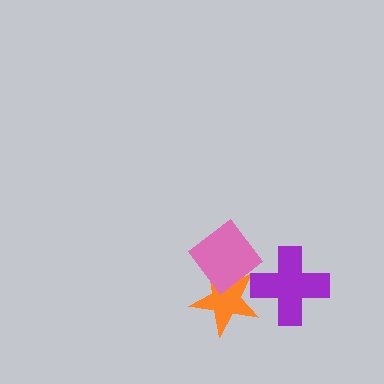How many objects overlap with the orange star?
2 objects overlap with the orange star.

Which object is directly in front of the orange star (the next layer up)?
The pink diamond is directly in front of the orange star.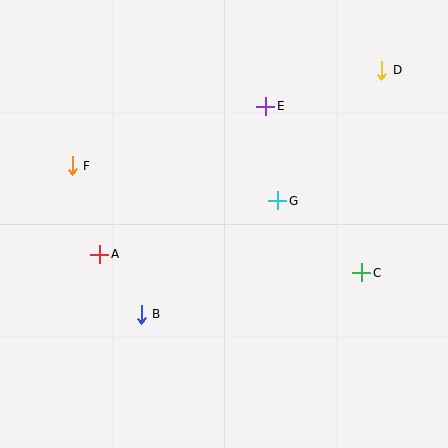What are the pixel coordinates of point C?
Point C is at (362, 273).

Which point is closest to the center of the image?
Point G at (278, 201) is closest to the center.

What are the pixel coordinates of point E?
Point E is at (266, 106).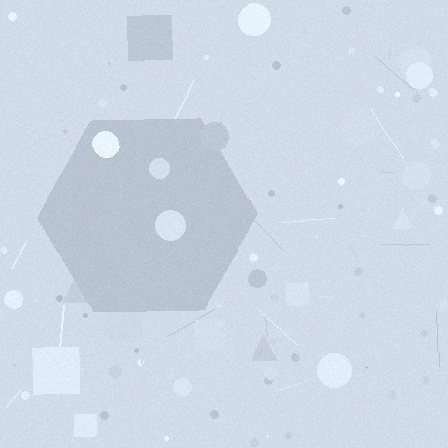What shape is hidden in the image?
A hexagon is hidden in the image.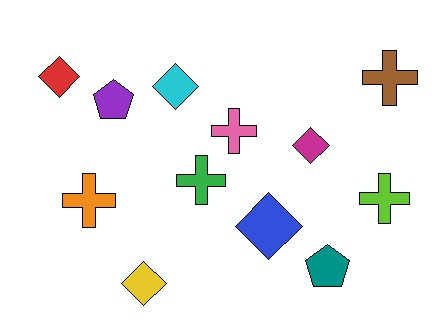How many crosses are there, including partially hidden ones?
There are 5 crosses.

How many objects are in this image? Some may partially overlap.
There are 12 objects.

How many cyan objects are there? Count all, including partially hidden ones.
There is 1 cyan object.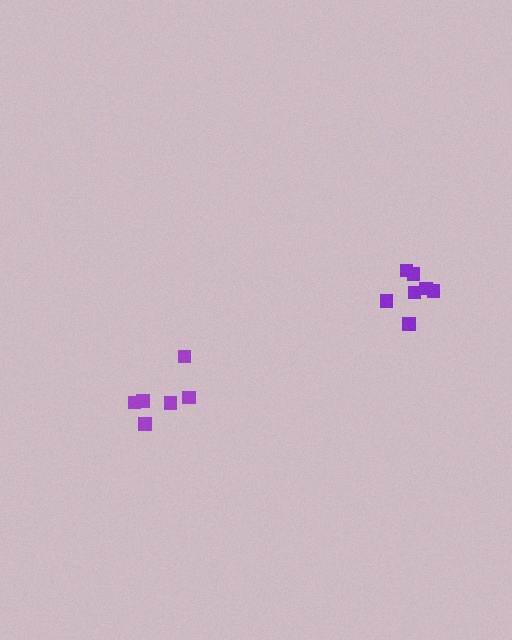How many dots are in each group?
Group 1: 7 dots, Group 2: 6 dots (13 total).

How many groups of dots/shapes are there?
There are 2 groups.